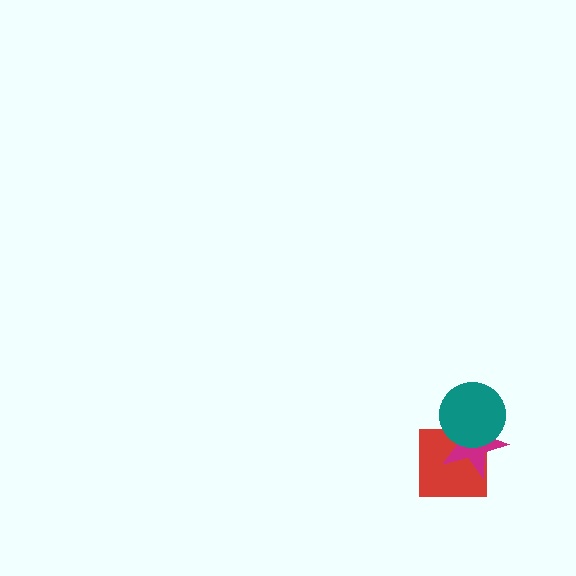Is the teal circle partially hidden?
No, no other shape covers it.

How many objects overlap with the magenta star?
2 objects overlap with the magenta star.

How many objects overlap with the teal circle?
2 objects overlap with the teal circle.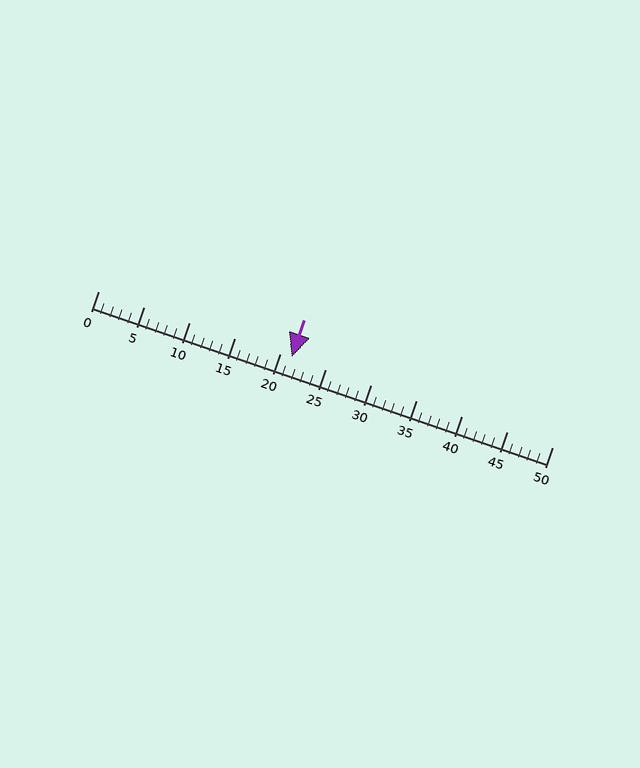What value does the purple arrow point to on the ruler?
The purple arrow points to approximately 21.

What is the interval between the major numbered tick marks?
The major tick marks are spaced 5 units apart.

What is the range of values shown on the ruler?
The ruler shows values from 0 to 50.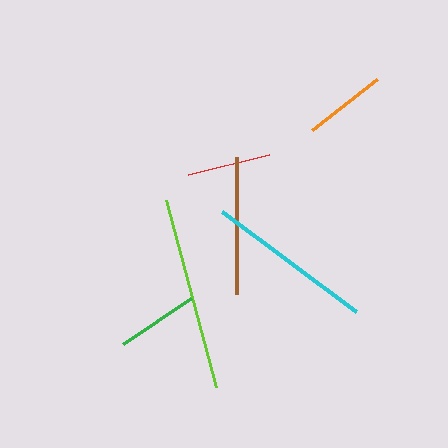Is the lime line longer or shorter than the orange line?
The lime line is longer than the orange line.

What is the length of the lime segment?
The lime segment is approximately 193 pixels long.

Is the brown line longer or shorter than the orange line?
The brown line is longer than the orange line.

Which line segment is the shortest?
The green line is the shortest at approximately 81 pixels.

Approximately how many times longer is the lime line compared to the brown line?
The lime line is approximately 1.4 times the length of the brown line.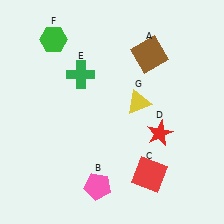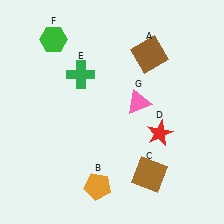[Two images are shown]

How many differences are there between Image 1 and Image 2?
There are 3 differences between the two images.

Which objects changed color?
B changed from pink to orange. C changed from red to brown. G changed from yellow to pink.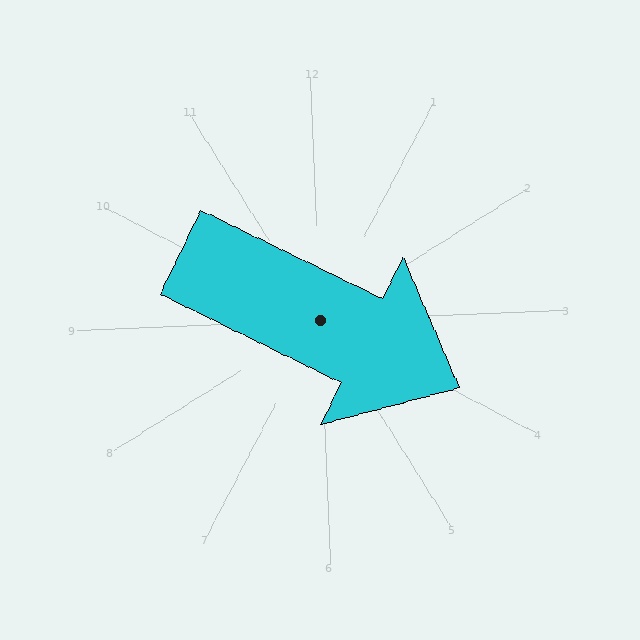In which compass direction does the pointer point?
Southeast.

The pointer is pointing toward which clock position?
Roughly 4 o'clock.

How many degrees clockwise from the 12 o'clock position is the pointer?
Approximately 118 degrees.